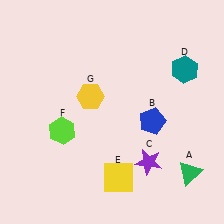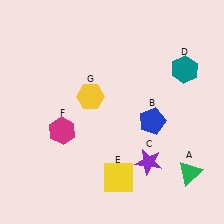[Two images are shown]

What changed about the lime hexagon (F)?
In Image 1, F is lime. In Image 2, it changed to magenta.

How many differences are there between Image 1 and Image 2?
There is 1 difference between the two images.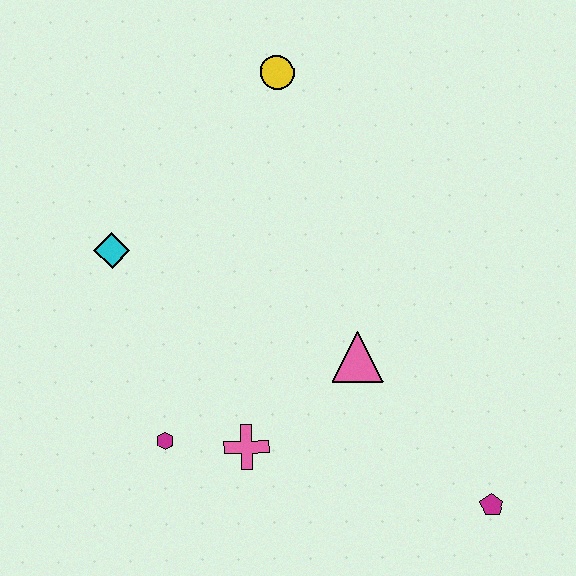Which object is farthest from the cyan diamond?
The magenta pentagon is farthest from the cyan diamond.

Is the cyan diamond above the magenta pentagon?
Yes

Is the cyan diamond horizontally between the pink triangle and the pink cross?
No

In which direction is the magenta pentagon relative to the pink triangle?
The magenta pentagon is below the pink triangle.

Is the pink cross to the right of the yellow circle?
No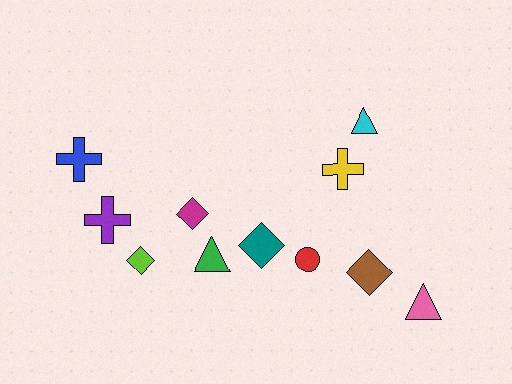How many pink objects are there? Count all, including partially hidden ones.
There is 1 pink object.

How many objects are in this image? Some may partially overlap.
There are 11 objects.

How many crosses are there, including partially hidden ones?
There are 3 crosses.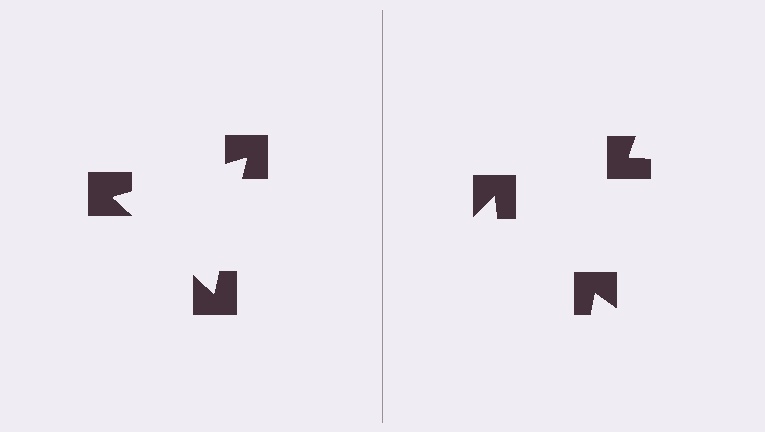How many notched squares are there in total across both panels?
6 — 3 on each side.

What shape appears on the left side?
An illusory triangle.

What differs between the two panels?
The notched squares are positioned identically on both sides; only the wedge orientations differ. On the left they align to a triangle; on the right they are misaligned.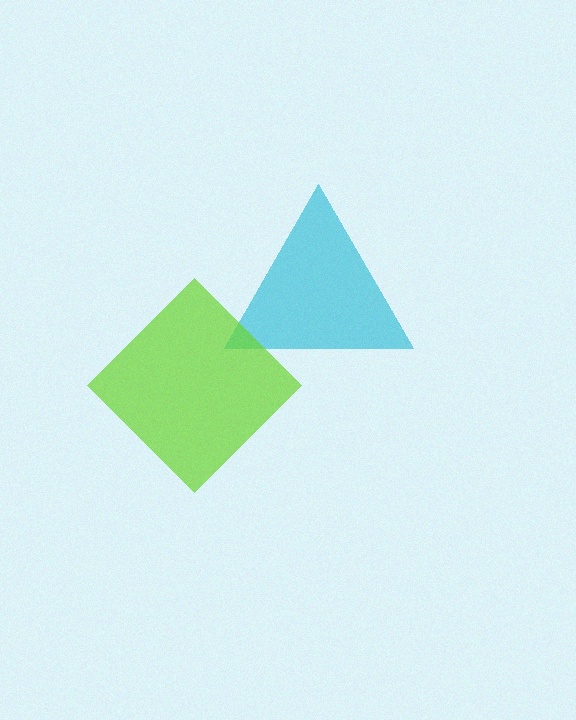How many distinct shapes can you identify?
There are 2 distinct shapes: a cyan triangle, a lime diamond.